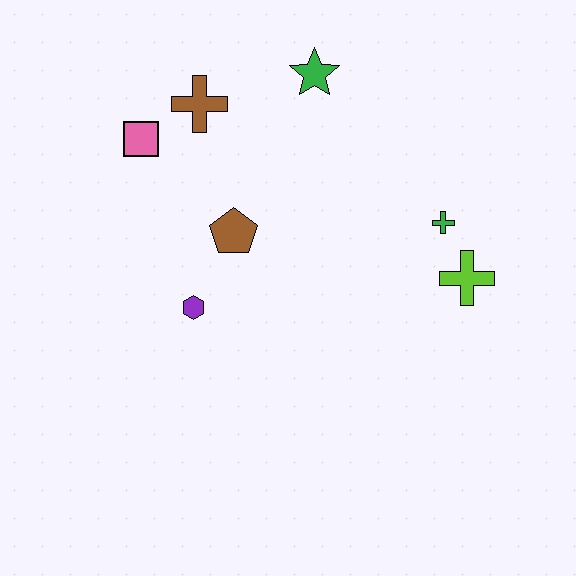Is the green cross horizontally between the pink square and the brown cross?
No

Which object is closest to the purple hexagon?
The brown pentagon is closest to the purple hexagon.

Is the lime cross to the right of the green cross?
Yes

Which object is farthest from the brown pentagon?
The lime cross is farthest from the brown pentagon.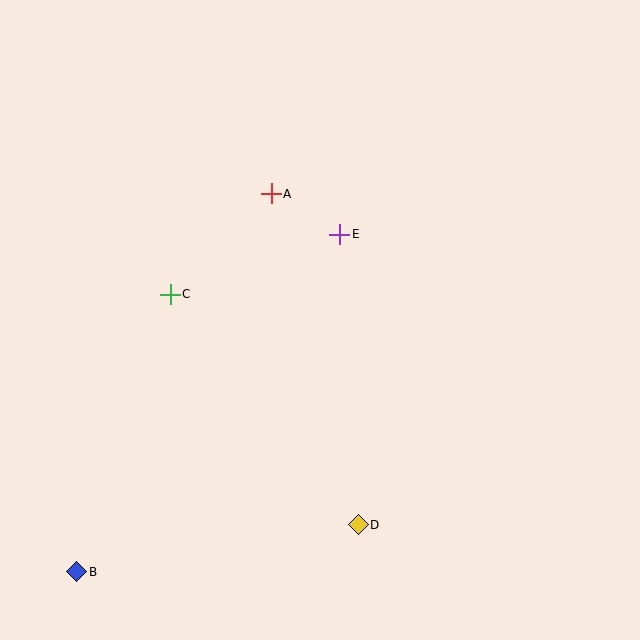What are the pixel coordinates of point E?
Point E is at (340, 234).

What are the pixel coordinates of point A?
Point A is at (271, 194).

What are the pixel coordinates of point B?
Point B is at (77, 572).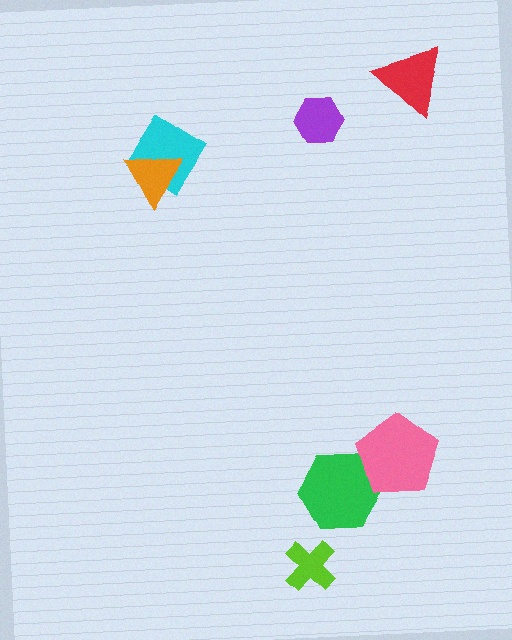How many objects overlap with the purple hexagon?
0 objects overlap with the purple hexagon.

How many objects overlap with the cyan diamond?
1 object overlaps with the cyan diamond.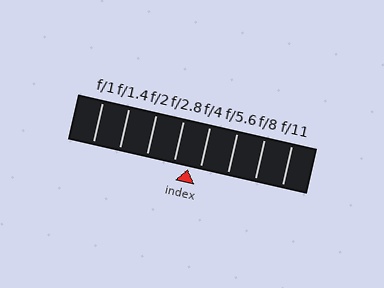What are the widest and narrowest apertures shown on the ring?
The widest aperture shown is f/1 and the narrowest is f/11.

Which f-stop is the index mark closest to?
The index mark is closest to f/4.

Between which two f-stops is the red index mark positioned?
The index mark is between f/2.8 and f/4.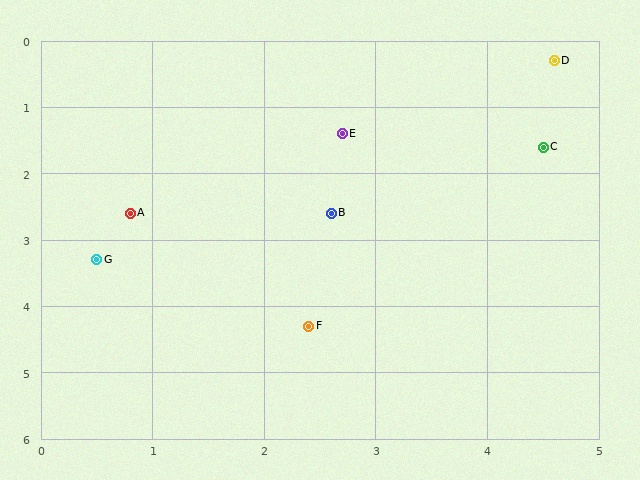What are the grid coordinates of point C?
Point C is at approximately (4.5, 1.6).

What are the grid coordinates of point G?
Point G is at approximately (0.5, 3.3).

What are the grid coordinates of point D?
Point D is at approximately (4.6, 0.3).